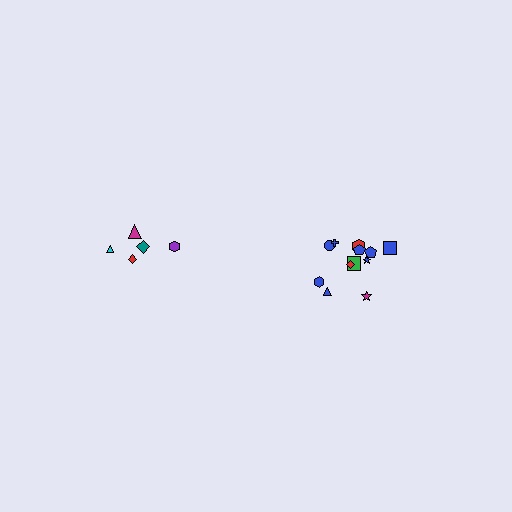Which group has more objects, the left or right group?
The right group.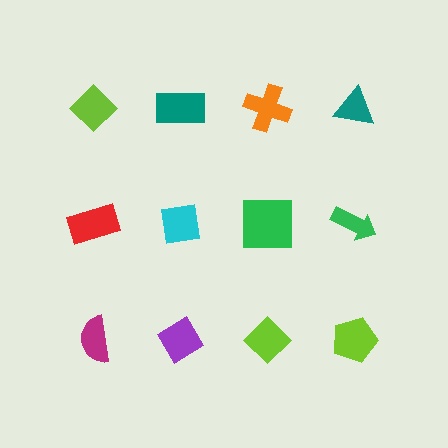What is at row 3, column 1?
A magenta semicircle.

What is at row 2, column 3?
A green square.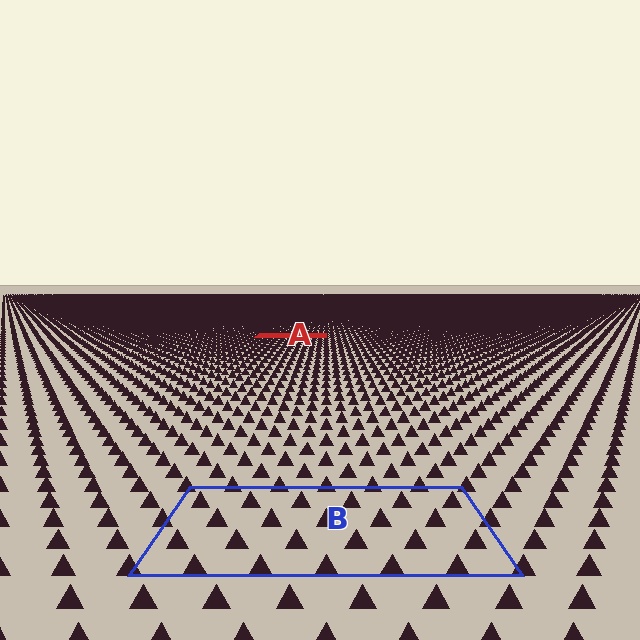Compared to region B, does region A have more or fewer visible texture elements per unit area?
Region A has more texture elements per unit area — they are packed more densely because it is farther away.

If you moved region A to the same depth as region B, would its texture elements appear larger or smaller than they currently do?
They would appear larger. At a closer depth, the same texture elements are projected at a bigger on-screen size.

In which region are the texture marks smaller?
The texture marks are smaller in region A, because it is farther away.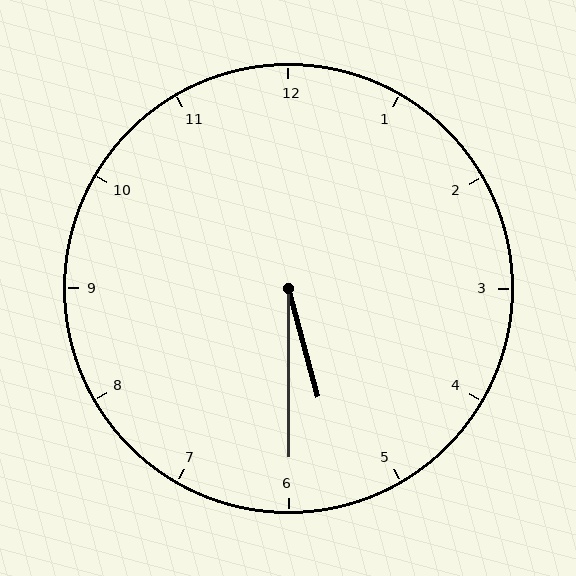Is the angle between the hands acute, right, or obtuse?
It is acute.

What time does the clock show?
5:30.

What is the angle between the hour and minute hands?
Approximately 15 degrees.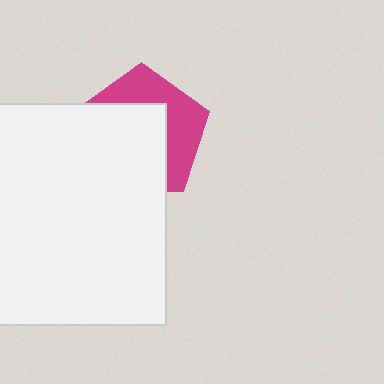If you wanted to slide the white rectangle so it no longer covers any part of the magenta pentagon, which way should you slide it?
Slide it toward the lower-left — that is the most direct way to separate the two shapes.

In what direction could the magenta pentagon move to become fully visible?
The magenta pentagon could move toward the upper-right. That would shift it out from behind the white rectangle entirely.